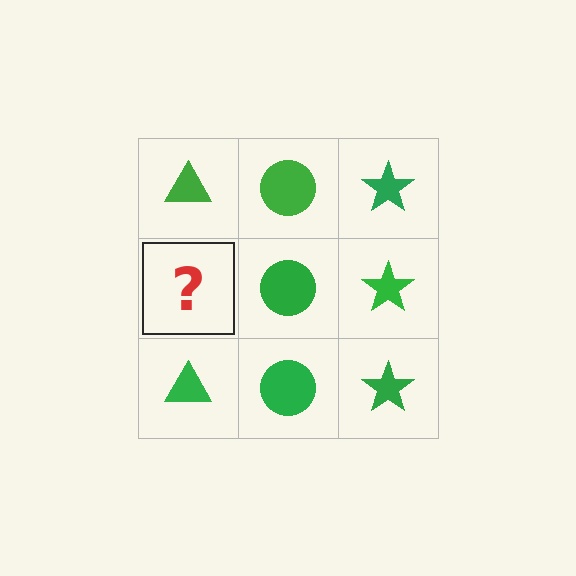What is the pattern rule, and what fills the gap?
The rule is that each column has a consistent shape. The gap should be filled with a green triangle.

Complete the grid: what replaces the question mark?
The question mark should be replaced with a green triangle.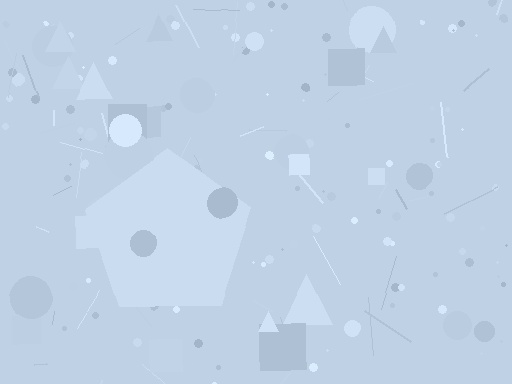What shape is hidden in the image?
A pentagon is hidden in the image.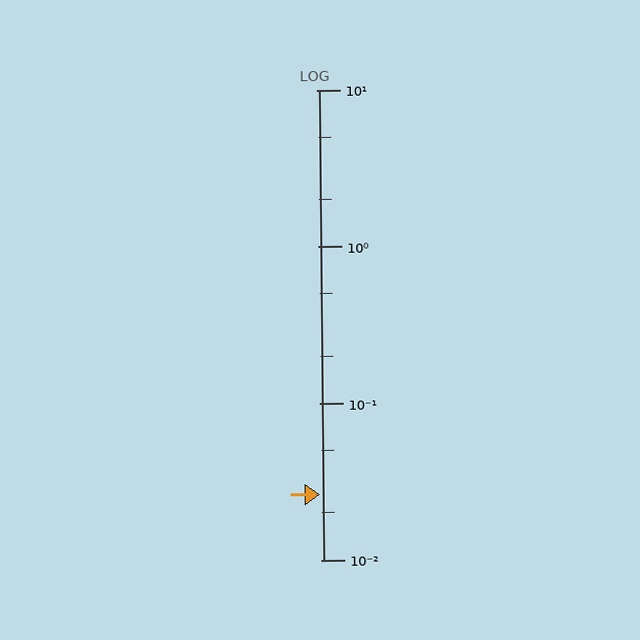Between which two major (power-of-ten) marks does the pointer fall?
The pointer is between 0.01 and 0.1.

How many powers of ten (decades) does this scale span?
The scale spans 3 decades, from 0.01 to 10.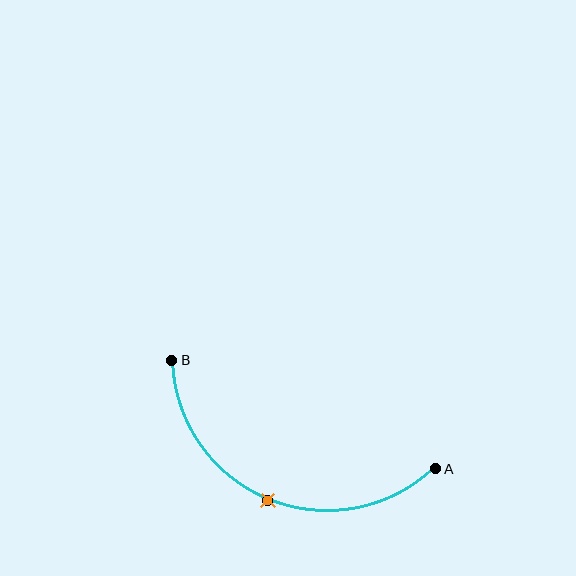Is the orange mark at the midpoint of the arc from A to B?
Yes. The orange mark lies on the arc at equal arc-length from both A and B — it is the arc midpoint.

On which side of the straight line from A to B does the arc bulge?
The arc bulges below the straight line connecting A and B.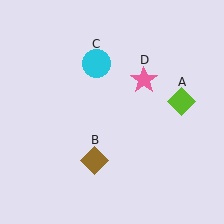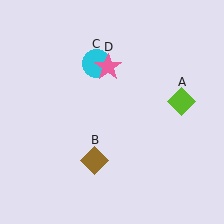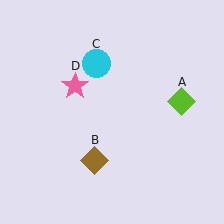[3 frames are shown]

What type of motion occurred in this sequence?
The pink star (object D) rotated counterclockwise around the center of the scene.